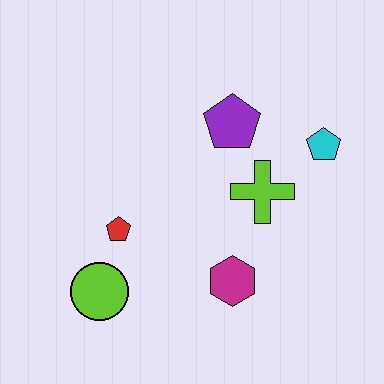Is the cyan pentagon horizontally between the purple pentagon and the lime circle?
No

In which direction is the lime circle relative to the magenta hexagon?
The lime circle is to the left of the magenta hexagon.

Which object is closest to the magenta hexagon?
The lime cross is closest to the magenta hexagon.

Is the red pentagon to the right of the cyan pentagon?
No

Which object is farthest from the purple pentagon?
The lime circle is farthest from the purple pentagon.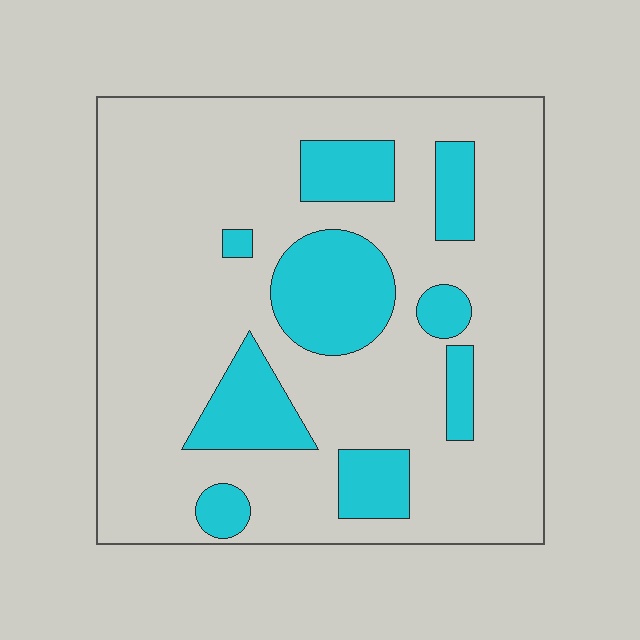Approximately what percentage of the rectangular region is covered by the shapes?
Approximately 20%.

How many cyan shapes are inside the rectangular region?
9.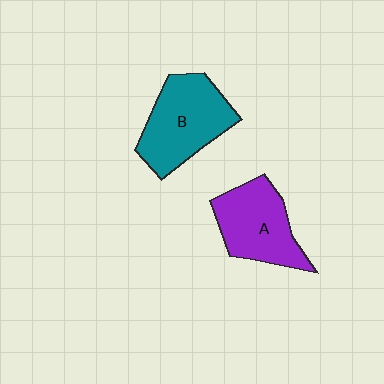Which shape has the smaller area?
Shape A (purple).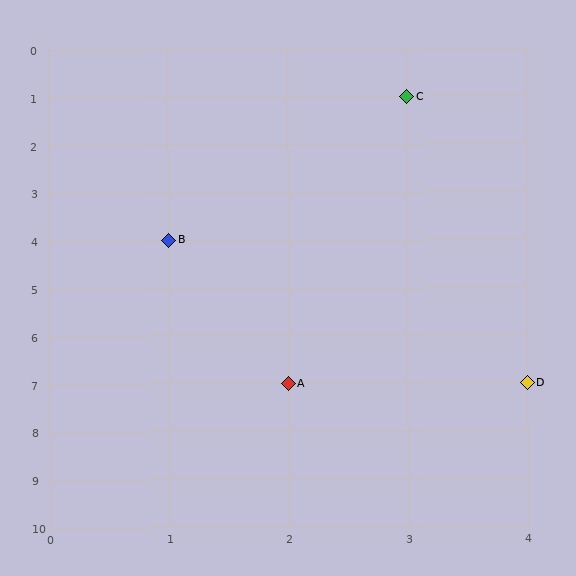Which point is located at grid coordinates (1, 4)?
Point B is at (1, 4).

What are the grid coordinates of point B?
Point B is at grid coordinates (1, 4).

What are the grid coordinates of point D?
Point D is at grid coordinates (4, 7).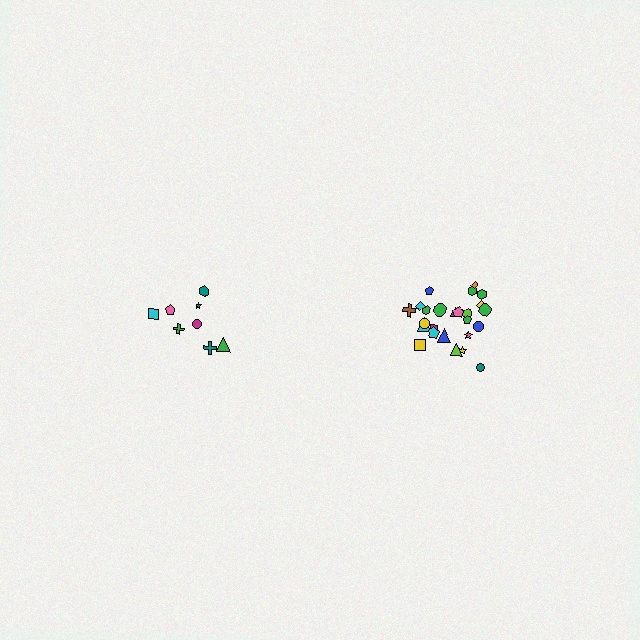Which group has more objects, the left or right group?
The right group.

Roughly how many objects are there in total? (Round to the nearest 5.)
Roughly 35 objects in total.